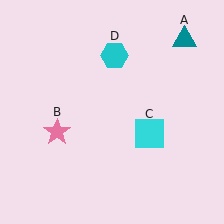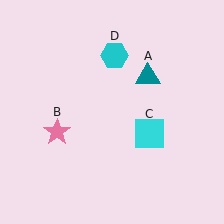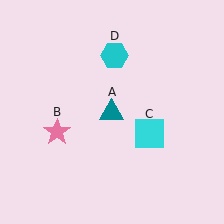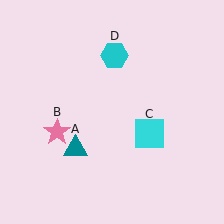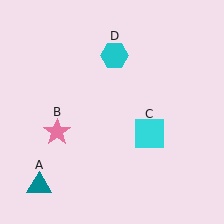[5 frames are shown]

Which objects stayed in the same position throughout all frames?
Pink star (object B) and cyan square (object C) and cyan hexagon (object D) remained stationary.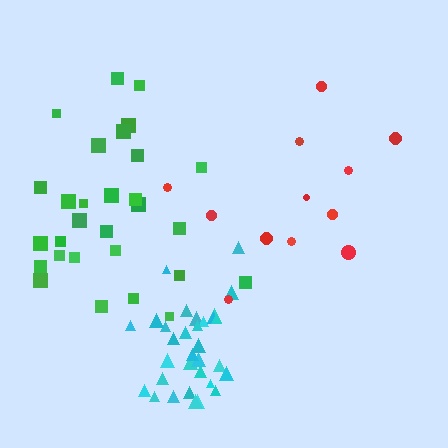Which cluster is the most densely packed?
Cyan.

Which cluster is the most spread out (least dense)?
Red.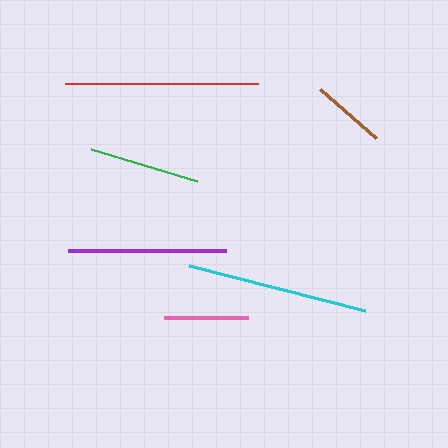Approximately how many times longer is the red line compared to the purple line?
The red line is approximately 1.2 times the length of the purple line.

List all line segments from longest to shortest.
From longest to shortest: red, cyan, purple, green, pink, brown.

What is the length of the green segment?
The green segment is approximately 110 pixels long.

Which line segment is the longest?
The red line is the longest at approximately 193 pixels.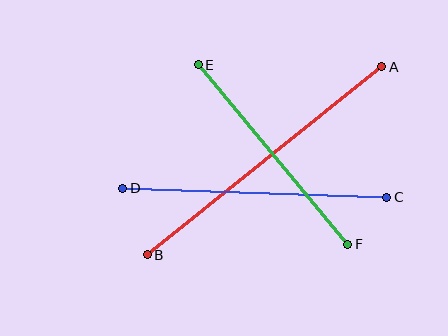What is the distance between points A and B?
The distance is approximately 301 pixels.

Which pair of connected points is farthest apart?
Points A and B are farthest apart.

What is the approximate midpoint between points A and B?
The midpoint is at approximately (264, 161) pixels.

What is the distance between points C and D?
The distance is approximately 264 pixels.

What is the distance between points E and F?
The distance is approximately 234 pixels.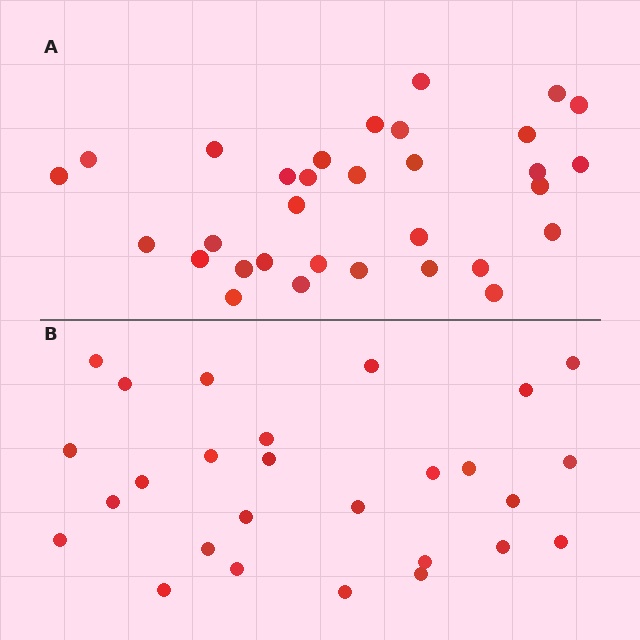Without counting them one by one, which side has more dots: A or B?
Region A (the top region) has more dots.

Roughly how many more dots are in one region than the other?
Region A has about 5 more dots than region B.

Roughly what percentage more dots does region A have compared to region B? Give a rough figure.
About 20% more.